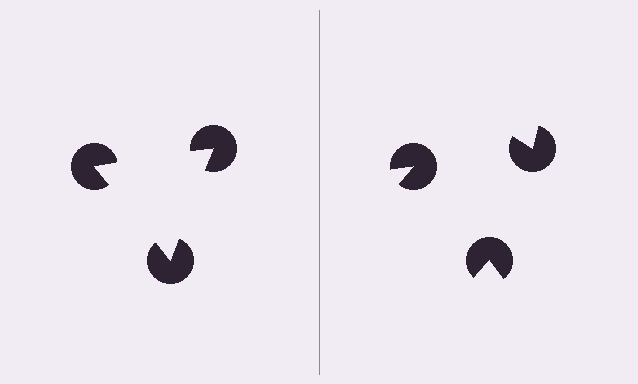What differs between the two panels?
The pac-man discs are positioned identically on both sides; only the wedge orientations differ. On the left they align to a triangle; on the right they are misaligned.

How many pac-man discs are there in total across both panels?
6 — 3 on each side.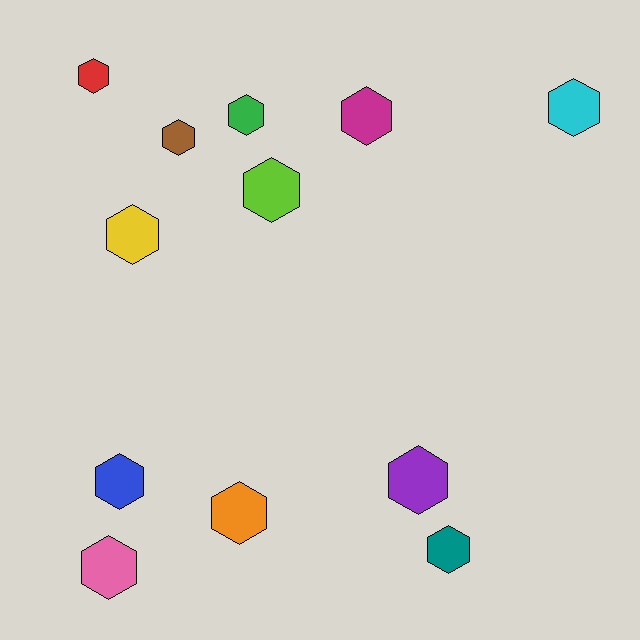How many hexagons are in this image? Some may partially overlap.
There are 12 hexagons.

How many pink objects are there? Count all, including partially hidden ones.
There is 1 pink object.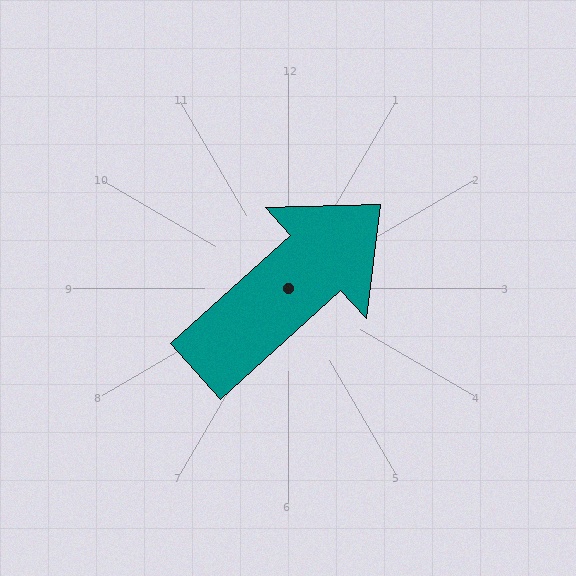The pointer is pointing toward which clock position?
Roughly 2 o'clock.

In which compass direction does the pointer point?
Northeast.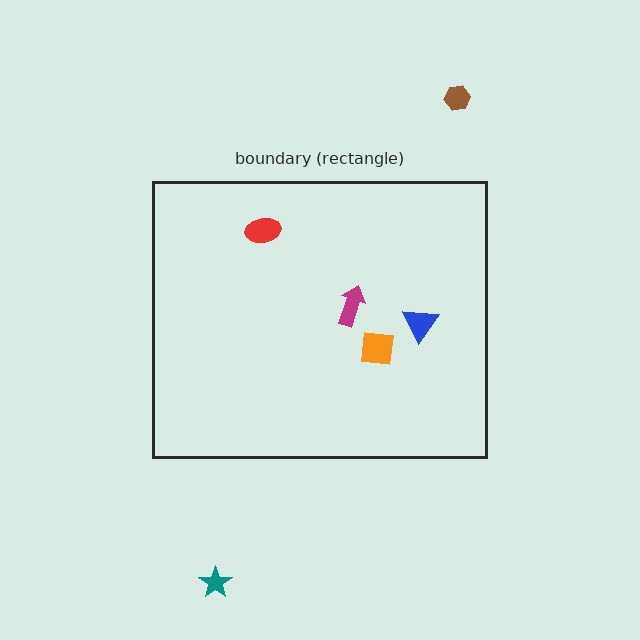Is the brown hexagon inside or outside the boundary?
Outside.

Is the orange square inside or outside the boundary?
Inside.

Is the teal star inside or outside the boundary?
Outside.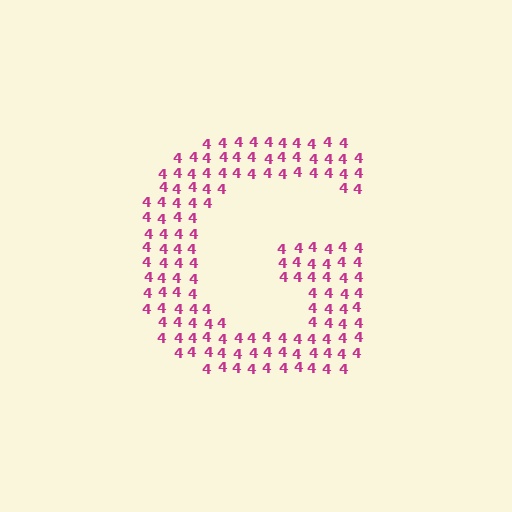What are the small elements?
The small elements are digit 4's.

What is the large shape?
The large shape is the letter G.